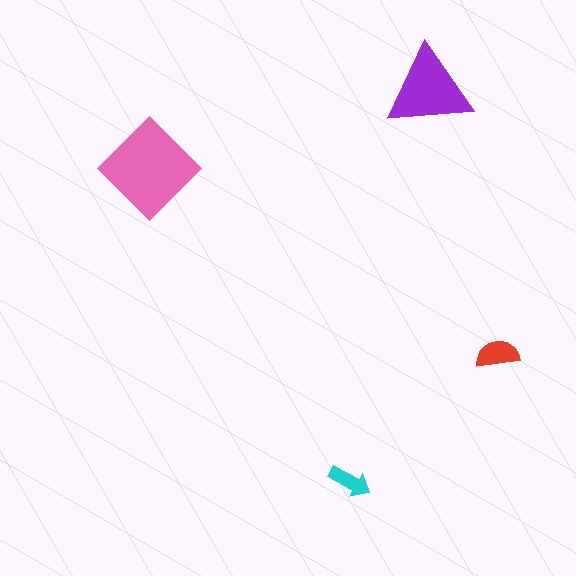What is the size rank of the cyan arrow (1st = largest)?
4th.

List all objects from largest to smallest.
The pink diamond, the purple triangle, the red semicircle, the cyan arrow.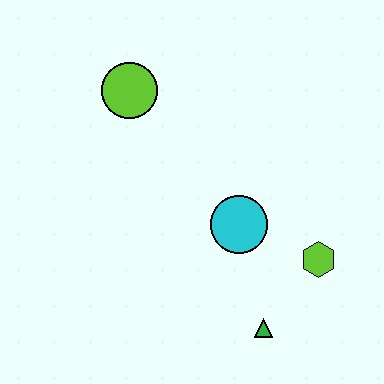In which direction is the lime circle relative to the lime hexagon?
The lime circle is to the left of the lime hexagon.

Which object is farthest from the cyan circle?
The lime circle is farthest from the cyan circle.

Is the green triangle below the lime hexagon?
Yes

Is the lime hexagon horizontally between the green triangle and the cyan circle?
No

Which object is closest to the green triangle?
The lime hexagon is closest to the green triangle.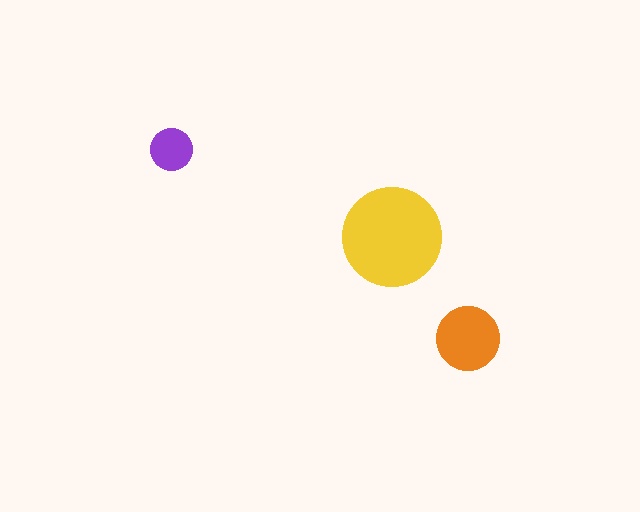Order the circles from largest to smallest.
the yellow one, the orange one, the purple one.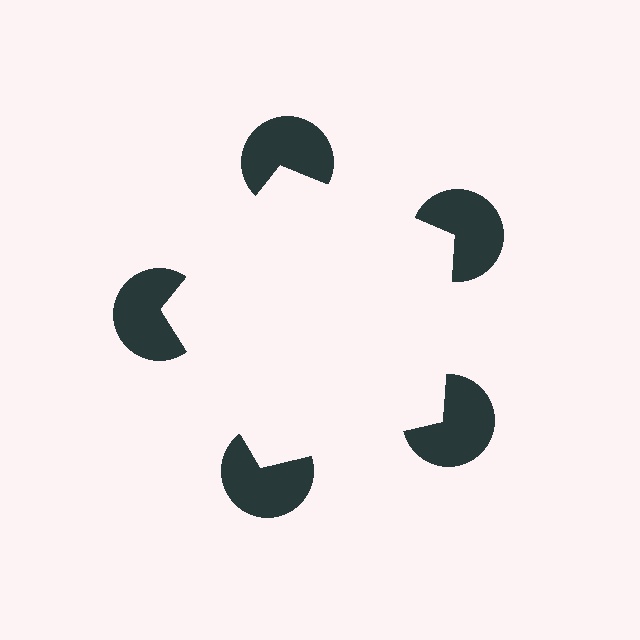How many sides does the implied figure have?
5 sides.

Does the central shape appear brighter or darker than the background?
It typically appears slightly brighter than the background, even though no actual brightness change is drawn.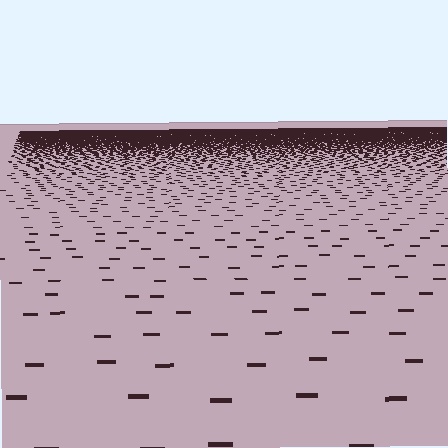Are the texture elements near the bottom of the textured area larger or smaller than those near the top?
Larger. Near the bottom, elements are closer to the viewer and appear at a bigger on-screen size.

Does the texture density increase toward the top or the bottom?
Density increases toward the top.